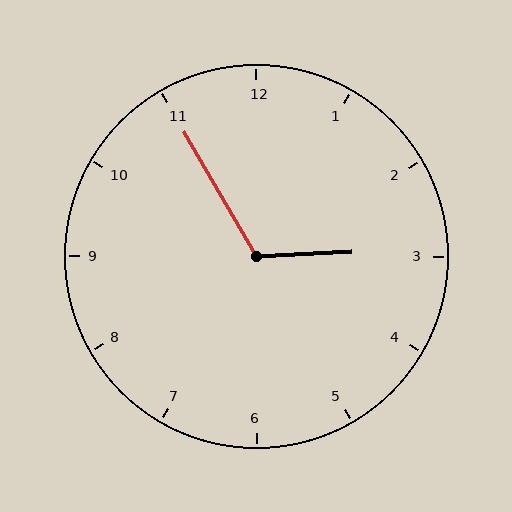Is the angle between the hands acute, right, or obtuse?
It is obtuse.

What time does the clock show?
2:55.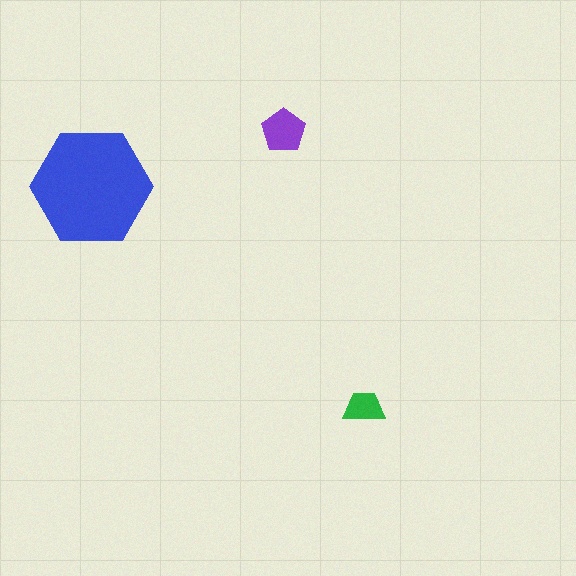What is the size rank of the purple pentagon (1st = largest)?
2nd.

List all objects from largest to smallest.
The blue hexagon, the purple pentagon, the green trapezoid.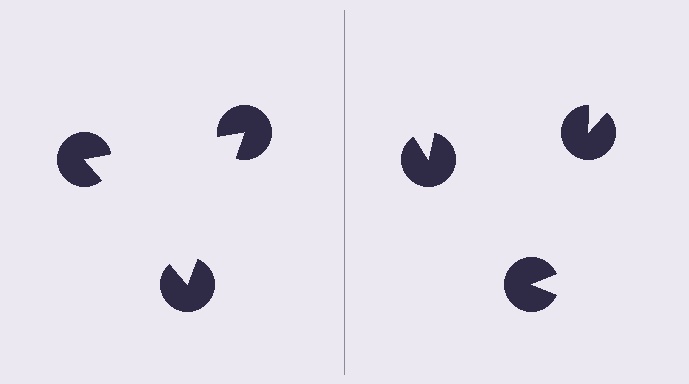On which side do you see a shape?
An illusory triangle appears on the left side. On the right side the wedge cuts are rotated, so no coherent shape forms.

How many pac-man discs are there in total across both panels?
6 — 3 on each side.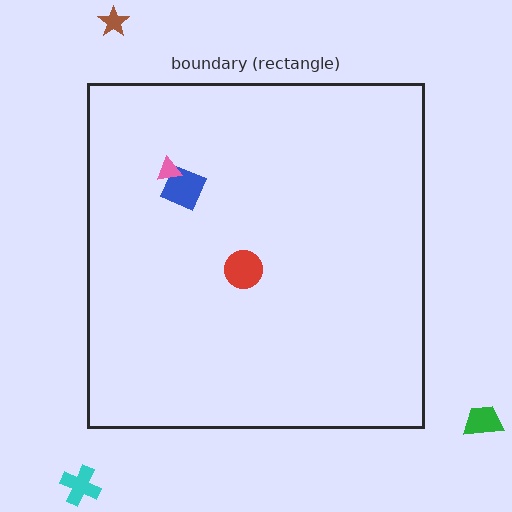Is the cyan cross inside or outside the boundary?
Outside.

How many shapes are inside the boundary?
3 inside, 3 outside.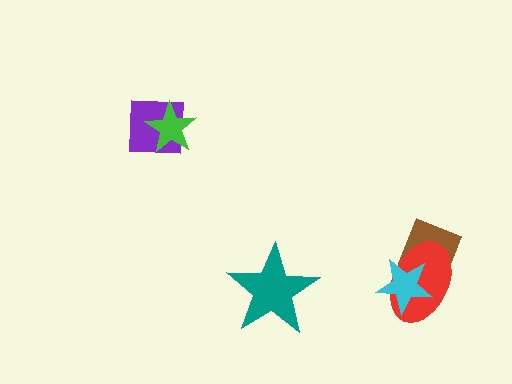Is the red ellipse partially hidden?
Yes, it is partially covered by another shape.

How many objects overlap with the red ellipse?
2 objects overlap with the red ellipse.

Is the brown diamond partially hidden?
Yes, it is partially covered by another shape.